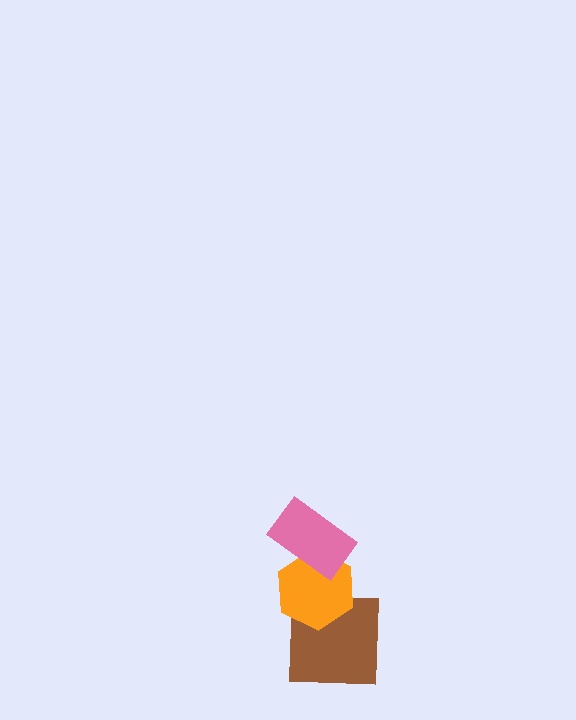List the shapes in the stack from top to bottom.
From top to bottom: the pink rectangle, the orange hexagon, the brown square.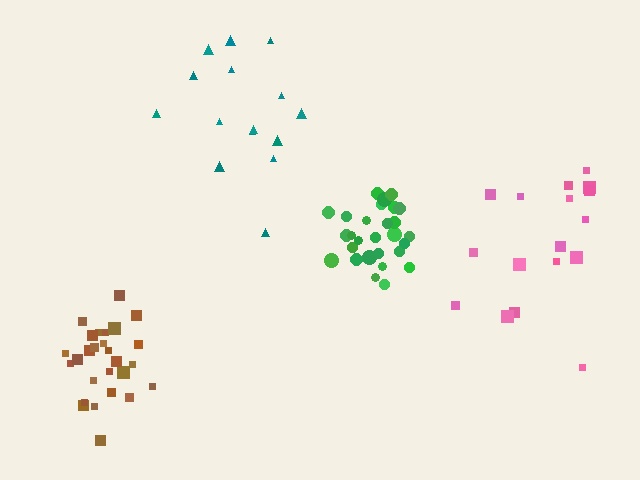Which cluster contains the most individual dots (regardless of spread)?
Green (28).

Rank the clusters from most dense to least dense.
green, brown, teal, pink.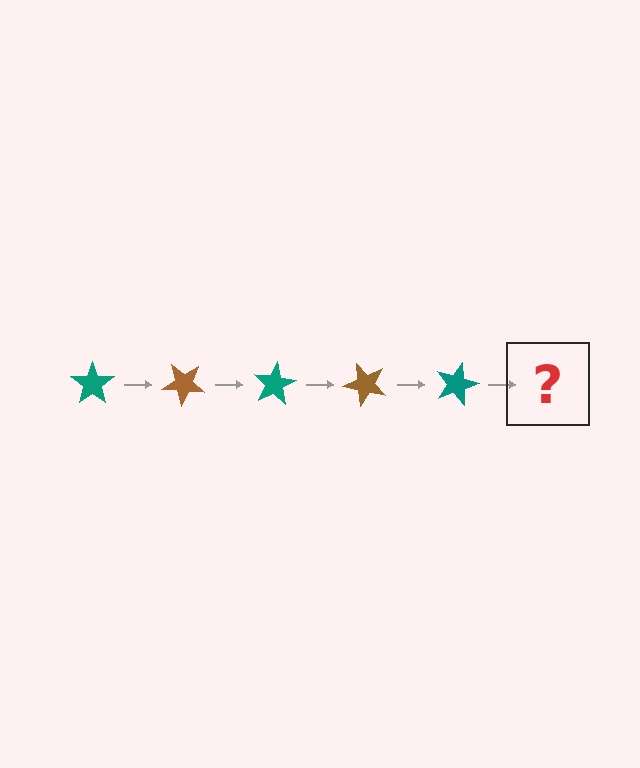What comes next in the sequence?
The next element should be a brown star, rotated 200 degrees from the start.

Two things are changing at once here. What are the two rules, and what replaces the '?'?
The two rules are that it rotates 40 degrees each step and the color cycles through teal and brown. The '?' should be a brown star, rotated 200 degrees from the start.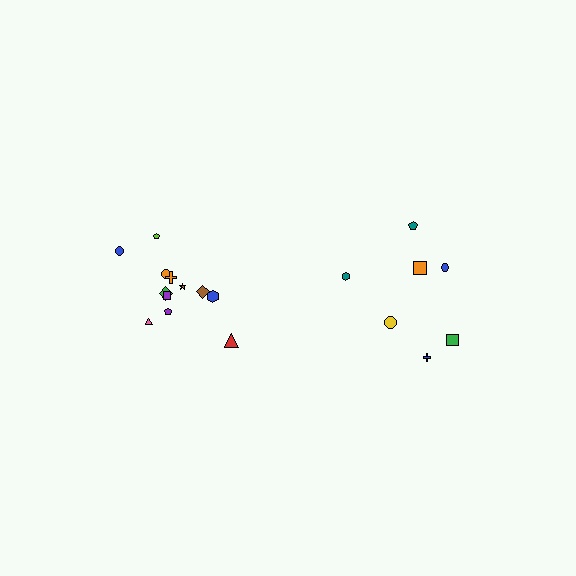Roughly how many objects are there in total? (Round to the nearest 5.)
Roughly 20 objects in total.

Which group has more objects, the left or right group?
The left group.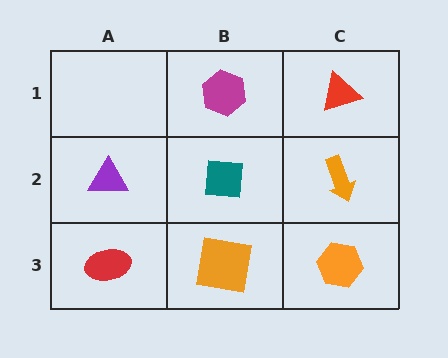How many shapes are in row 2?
3 shapes.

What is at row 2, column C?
An orange arrow.